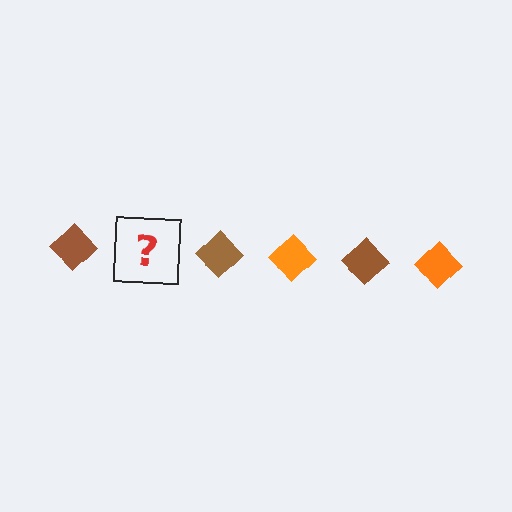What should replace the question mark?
The question mark should be replaced with an orange diamond.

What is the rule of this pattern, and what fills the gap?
The rule is that the pattern cycles through brown, orange diamonds. The gap should be filled with an orange diamond.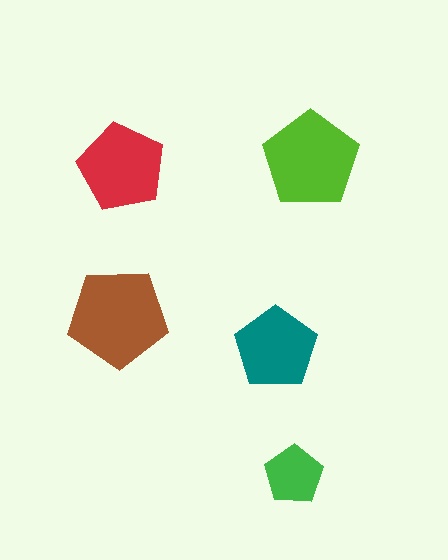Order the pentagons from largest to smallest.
the brown one, the lime one, the red one, the teal one, the green one.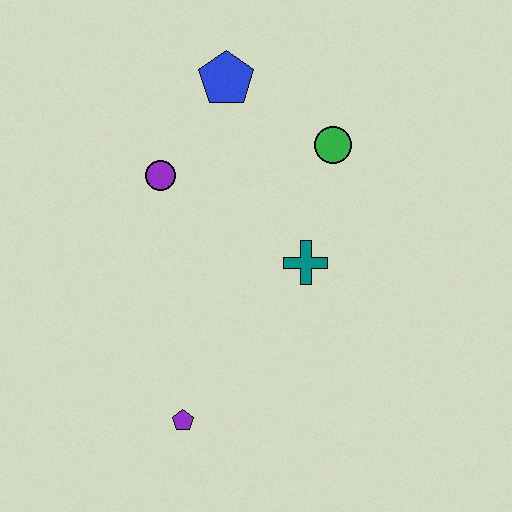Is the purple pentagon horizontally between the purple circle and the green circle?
Yes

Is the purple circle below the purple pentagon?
No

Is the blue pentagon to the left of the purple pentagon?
No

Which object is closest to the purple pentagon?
The teal cross is closest to the purple pentagon.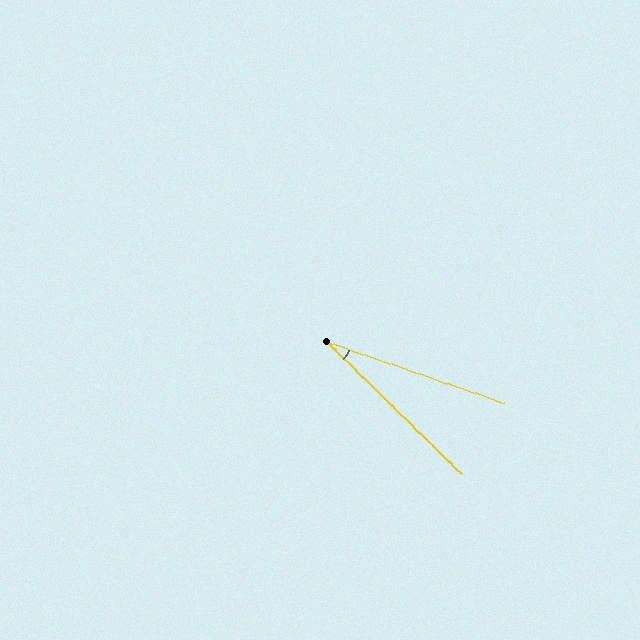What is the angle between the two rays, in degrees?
Approximately 25 degrees.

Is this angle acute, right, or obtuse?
It is acute.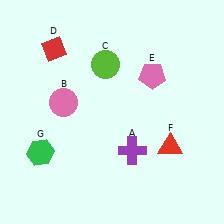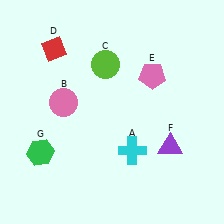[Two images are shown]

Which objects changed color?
A changed from purple to cyan. F changed from red to purple.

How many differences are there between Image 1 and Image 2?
There are 2 differences between the two images.